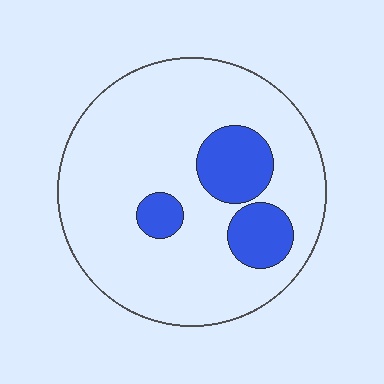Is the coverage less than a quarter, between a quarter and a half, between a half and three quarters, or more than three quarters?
Less than a quarter.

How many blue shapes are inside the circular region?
3.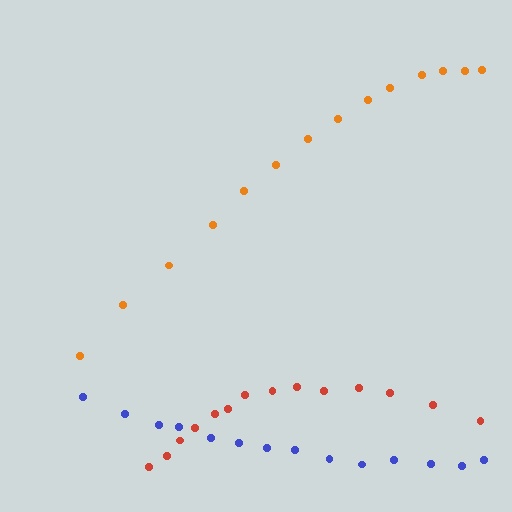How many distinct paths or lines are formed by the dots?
There are 3 distinct paths.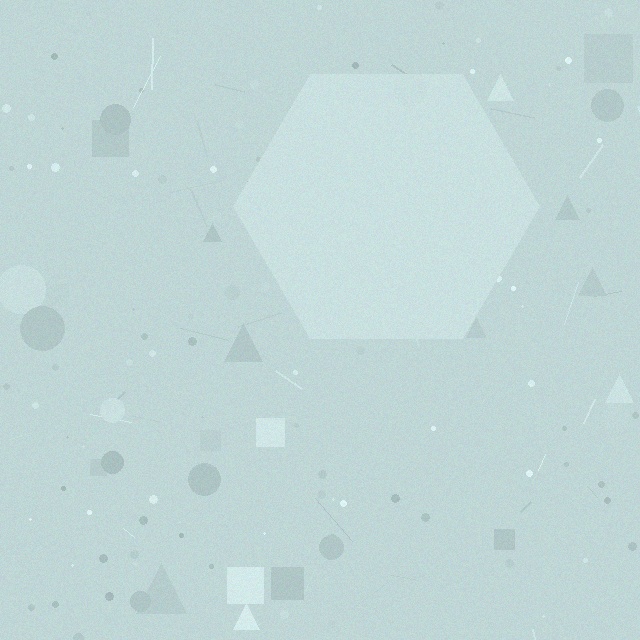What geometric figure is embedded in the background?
A hexagon is embedded in the background.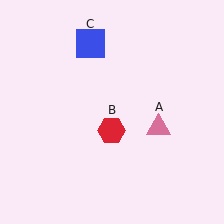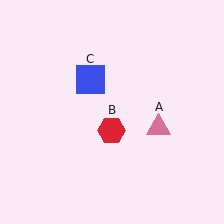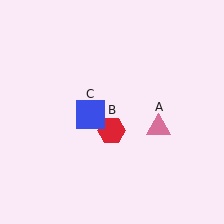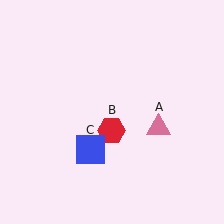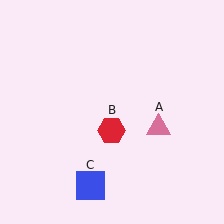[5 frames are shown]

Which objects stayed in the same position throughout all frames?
Pink triangle (object A) and red hexagon (object B) remained stationary.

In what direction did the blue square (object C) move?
The blue square (object C) moved down.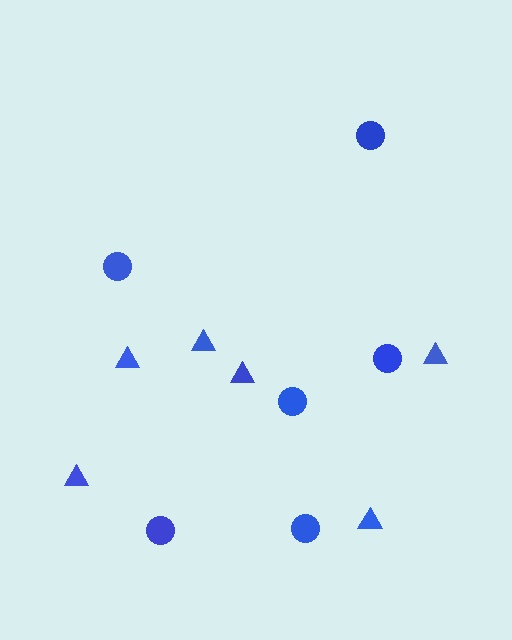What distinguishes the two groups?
There are 2 groups: one group of triangles (6) and one group of circles (6).